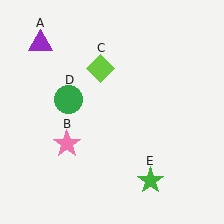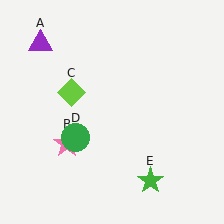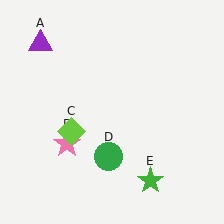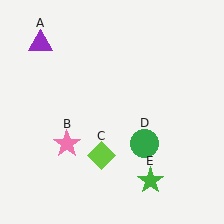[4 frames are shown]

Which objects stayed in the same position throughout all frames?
Purple triangle (object A) and pink star (object B) and green star (object E) remained stationary.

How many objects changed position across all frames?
2 objects changed position: lime diamond (object C), green circle (object D).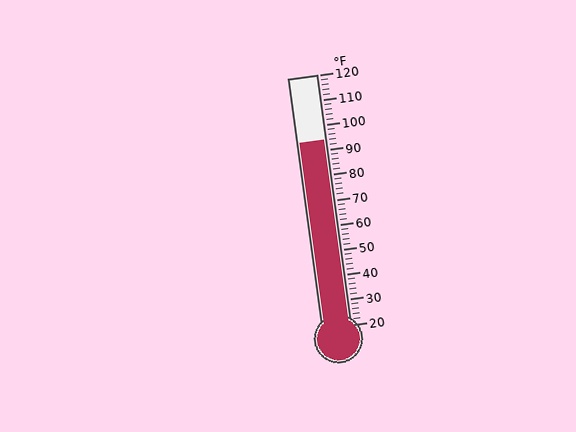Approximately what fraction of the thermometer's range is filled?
The thermometer is filled to approximately 75% of its range.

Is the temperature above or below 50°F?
The temperature is above 50°F.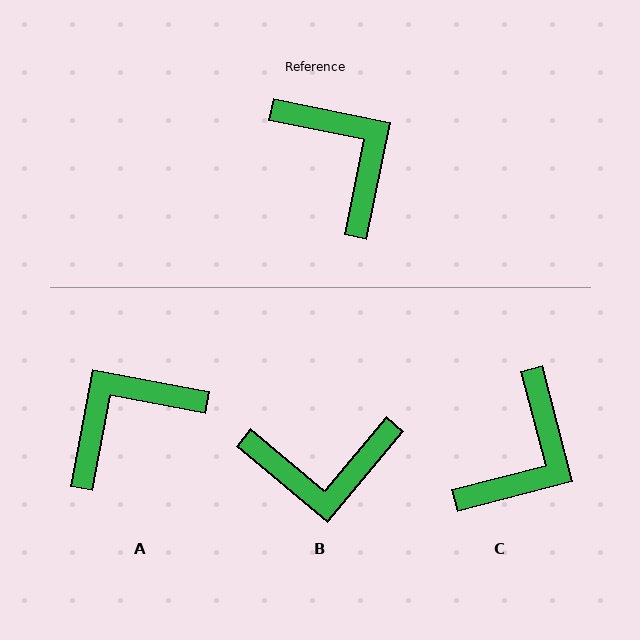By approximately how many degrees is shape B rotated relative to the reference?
Approximately 118 degrees clockwise.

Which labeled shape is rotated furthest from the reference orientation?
B, about 118 degrees away.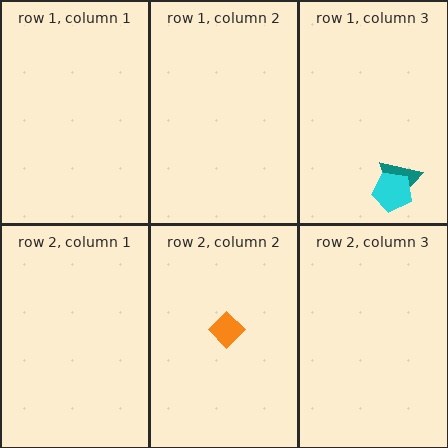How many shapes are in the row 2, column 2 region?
1.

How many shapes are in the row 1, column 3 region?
2.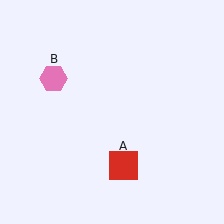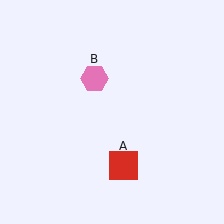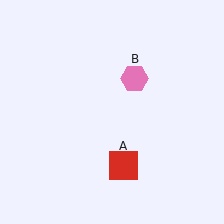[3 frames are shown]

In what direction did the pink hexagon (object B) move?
The pink hexagon (object B) moved right.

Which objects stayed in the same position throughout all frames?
Red square (object A) remained stationary.